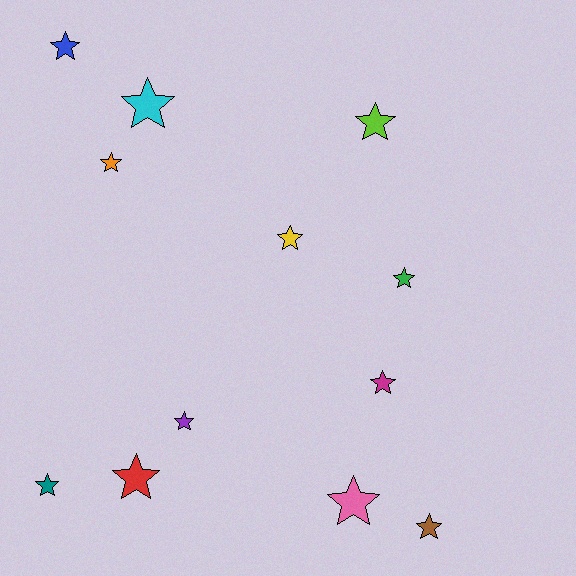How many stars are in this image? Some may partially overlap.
There are 12 stars.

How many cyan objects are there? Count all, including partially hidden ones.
There is 1 cyan object.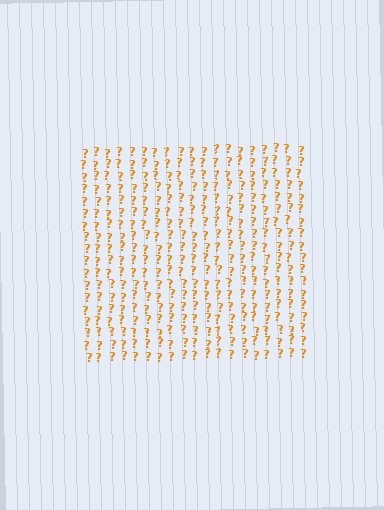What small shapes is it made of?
It is made of small question marks.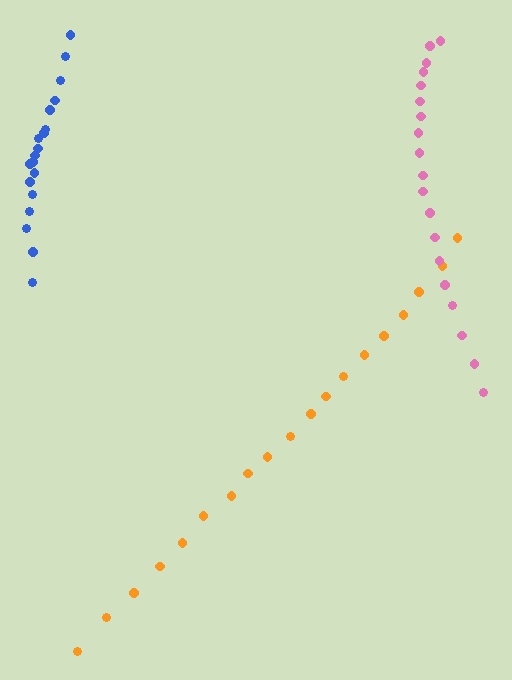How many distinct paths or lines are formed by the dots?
There are 3 distinct paths.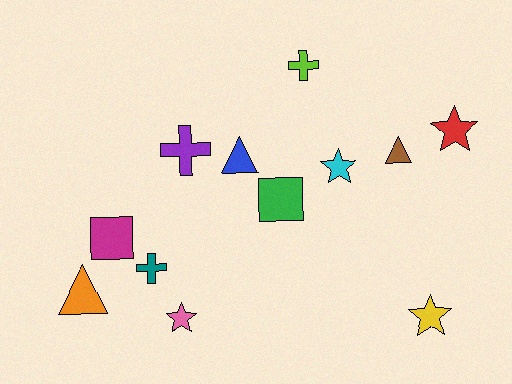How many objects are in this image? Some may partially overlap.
There are 12 objects.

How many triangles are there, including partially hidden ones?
There are 3 triangles.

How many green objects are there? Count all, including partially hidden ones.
There is 1 green object.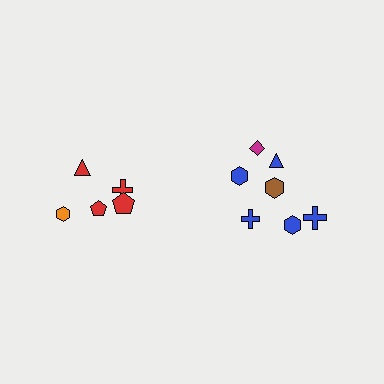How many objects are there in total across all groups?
There are 12 objects.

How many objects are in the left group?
There are 5 objects.